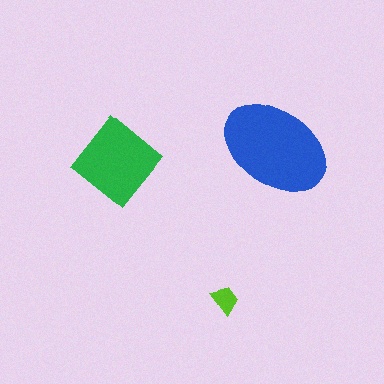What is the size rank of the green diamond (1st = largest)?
2nd.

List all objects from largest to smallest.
The blue ellipse, the green diamond, the lime trapezoid.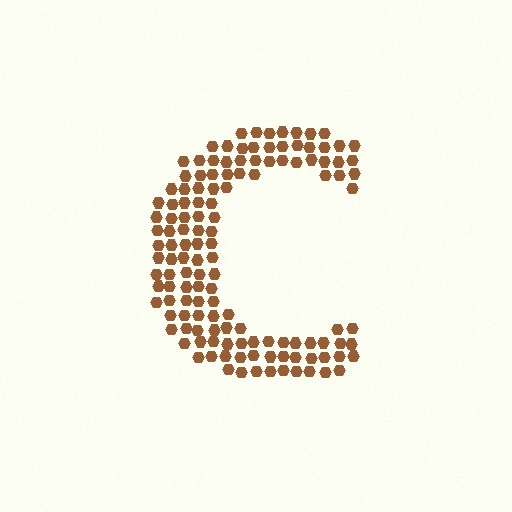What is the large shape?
The large shape is the letter C.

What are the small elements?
The small elements are hexagons.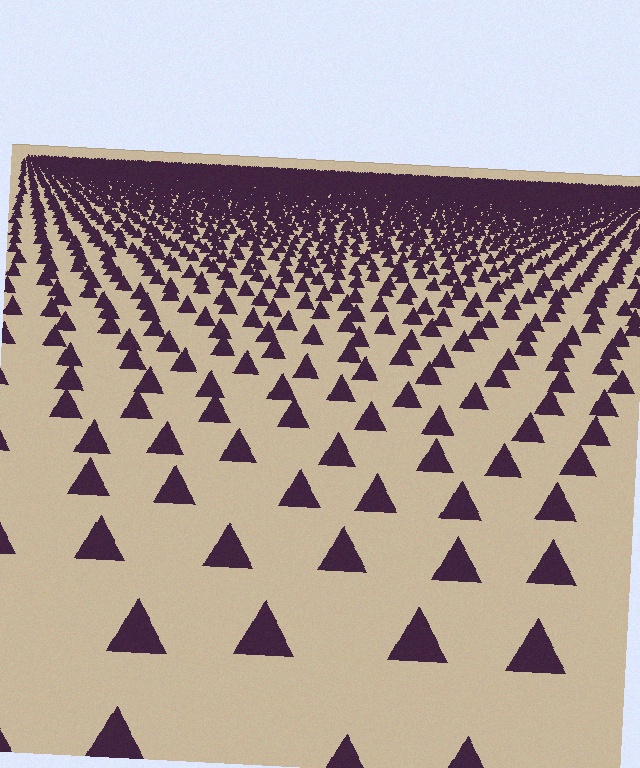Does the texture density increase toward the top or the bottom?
Density increases toward the top.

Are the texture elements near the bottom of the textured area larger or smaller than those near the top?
Larger. Near the bottom, elements are closer to the viewer and appear at a bigger on-screen size.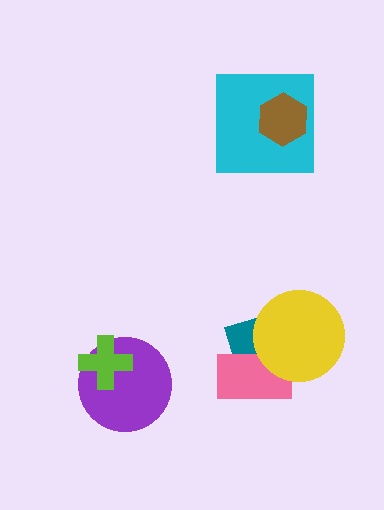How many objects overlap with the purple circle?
1 object overlaps with the purple circle.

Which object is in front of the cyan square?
The brown hexagon is in front of the cyan square.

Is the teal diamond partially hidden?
Yes, it is partially covered by another shape.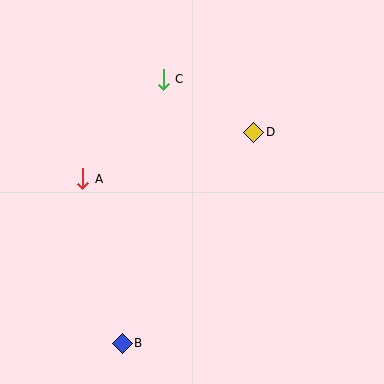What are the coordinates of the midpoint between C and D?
The midpoint between C and D is at (208, 106).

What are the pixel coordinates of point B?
Point B is at (122, 343).